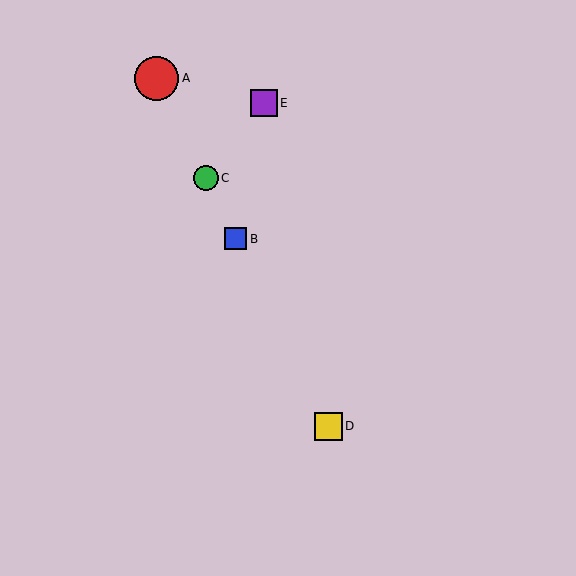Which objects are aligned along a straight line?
Objects A, B, C, D are aligned along a straight line.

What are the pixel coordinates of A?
Object A is at (157, 78).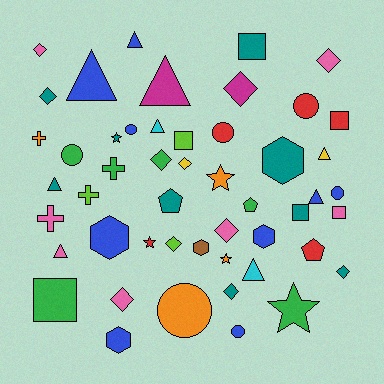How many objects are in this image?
There are 50 objects.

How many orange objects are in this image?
There are 4 orange objects.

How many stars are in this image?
There are 5 stars.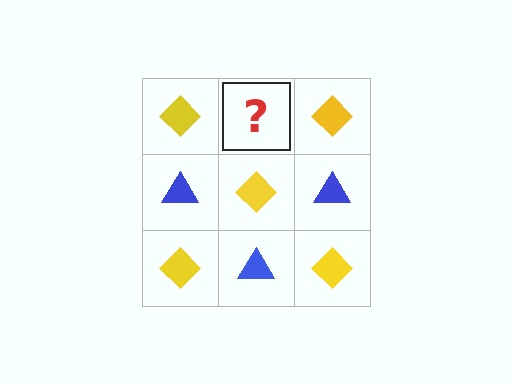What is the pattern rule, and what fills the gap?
The rule is that it alternates yellow diamond and blue triangle in a checkerboard pattern. The gap should be filled with a blue triangle.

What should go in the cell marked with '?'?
The missing cell should contain a blue triangle.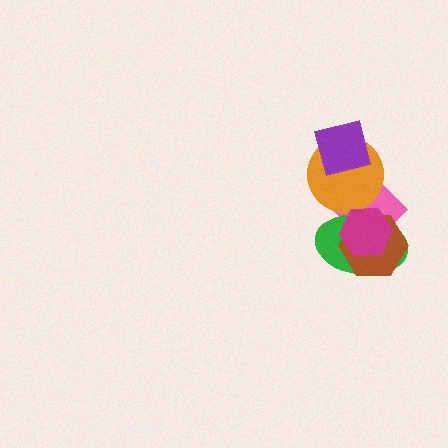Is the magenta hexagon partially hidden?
No, no other shape covers it.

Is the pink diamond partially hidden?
Yes, it is partially covered by another shape.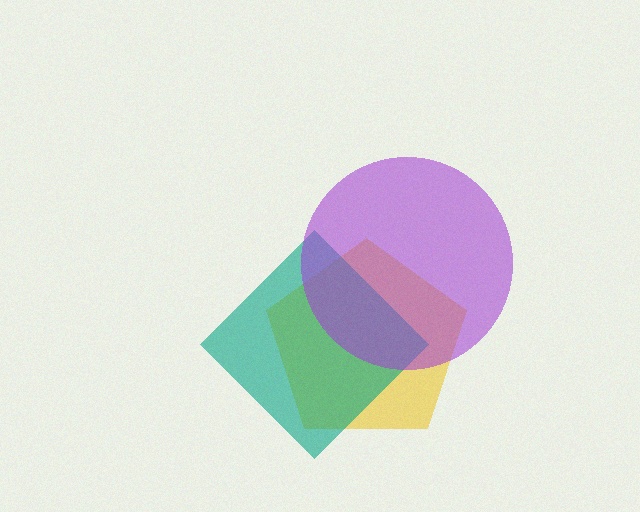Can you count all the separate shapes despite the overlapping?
Yes, there are 3 separate shapes.